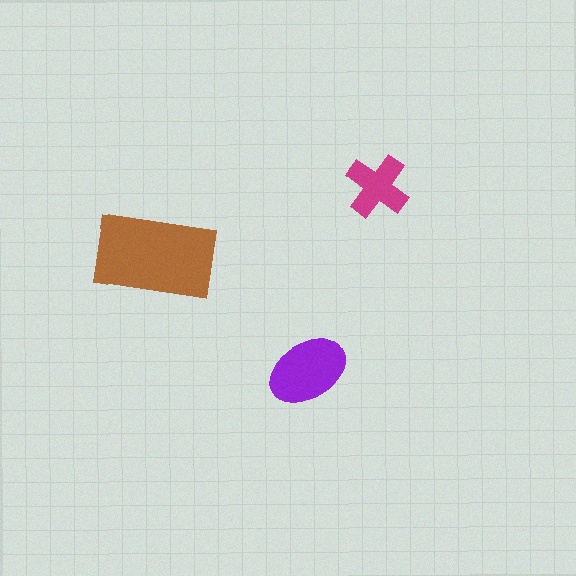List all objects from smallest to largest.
The magenta cross, the purple ellipse, the brown rectangle.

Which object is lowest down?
The purple ellipse is bottommost.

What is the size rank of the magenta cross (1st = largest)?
3rd.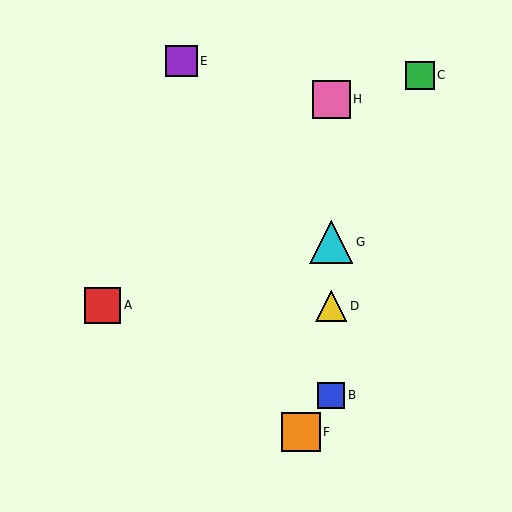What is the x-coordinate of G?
Object G is at x≈331.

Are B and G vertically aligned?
Yes, both are at x≈331.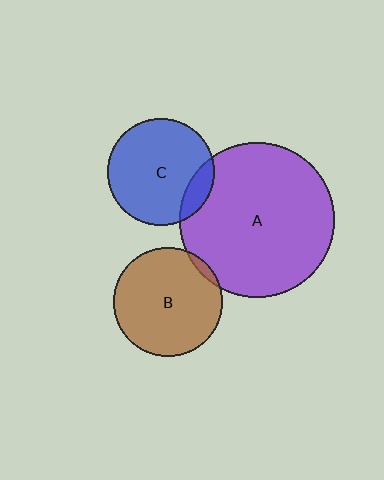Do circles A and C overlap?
Yes.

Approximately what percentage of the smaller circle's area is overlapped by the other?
Approximately 15%.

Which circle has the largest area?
Circle A (purple).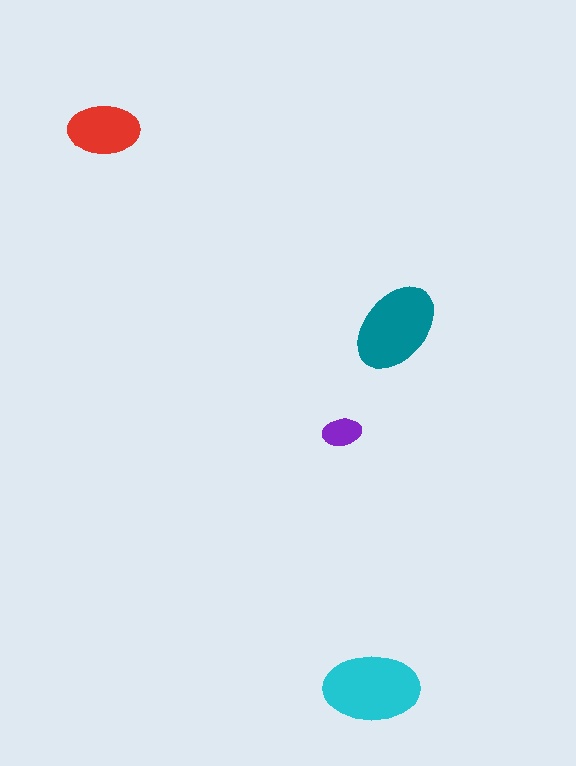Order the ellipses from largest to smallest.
the cyan one, the teal one, the red one, the purple one.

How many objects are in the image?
There are 4 objects in the image.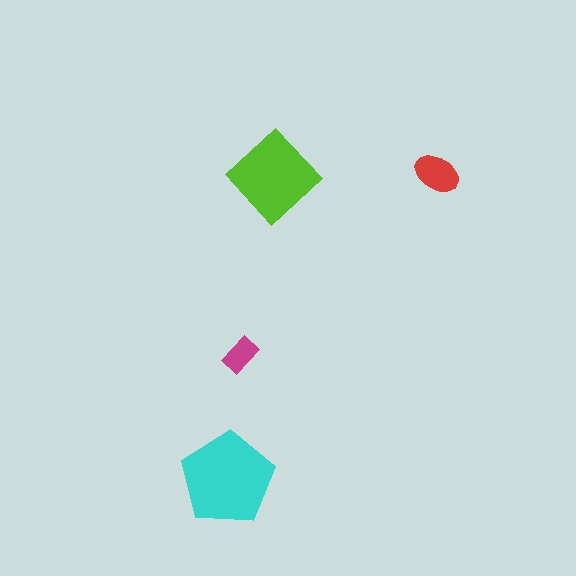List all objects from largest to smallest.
The cyan pentagon, the lime diamond, the red ellipse, the magenta rectangle.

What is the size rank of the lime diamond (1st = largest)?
2nd.